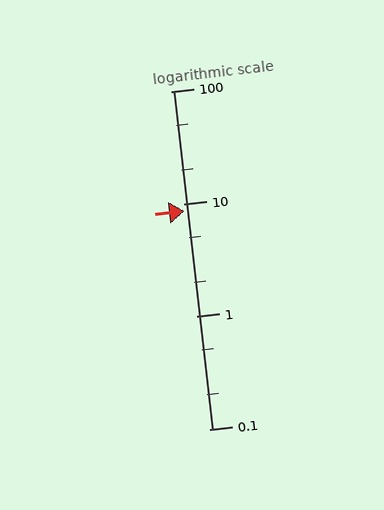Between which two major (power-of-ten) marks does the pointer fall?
The pointer is between 1 and 10.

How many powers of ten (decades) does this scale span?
The scale spans 3 decades, from 0.1 to 100.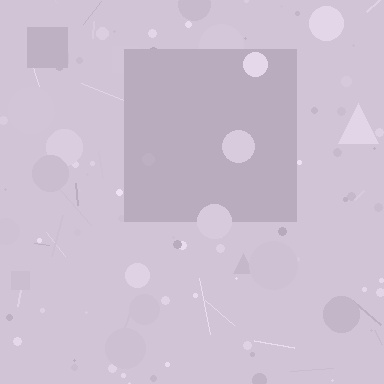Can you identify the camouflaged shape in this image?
The camouflaged shape is a square.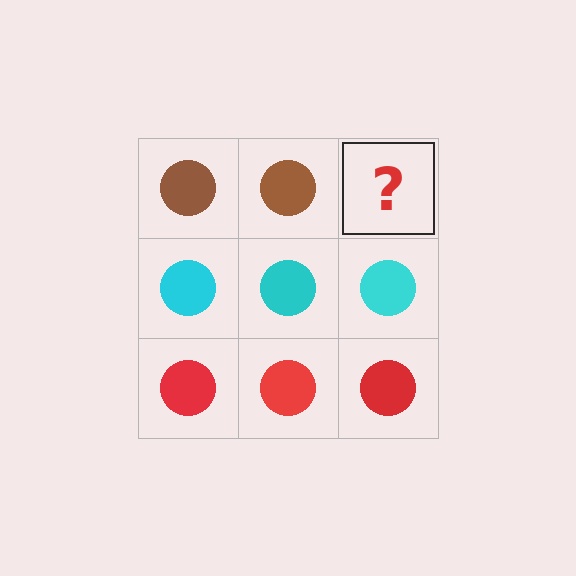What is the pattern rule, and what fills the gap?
The rule is that each row has a consistent color. The gap should be filled with a brown circle.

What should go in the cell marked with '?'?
The missing cell should contain a brown circle.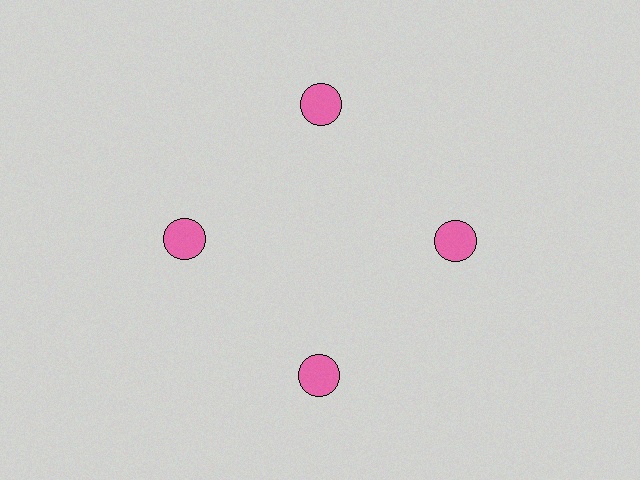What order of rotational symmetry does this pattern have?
This pattern has 4-fold rotational symmetry.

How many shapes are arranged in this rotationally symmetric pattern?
There are 4 shapes, arranged in 4 groups of 1.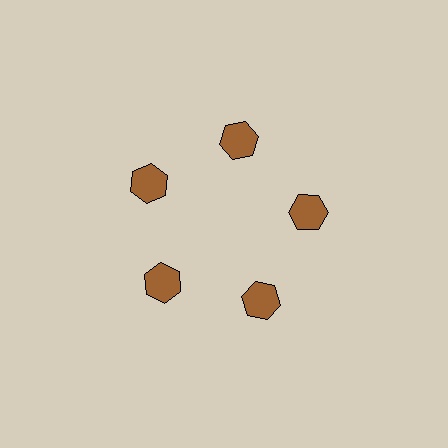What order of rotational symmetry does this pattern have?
This pattern has 5-fold rotational symmetry.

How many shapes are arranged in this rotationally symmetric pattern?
There are 5 shapes, arranged in 5 groups of 1.